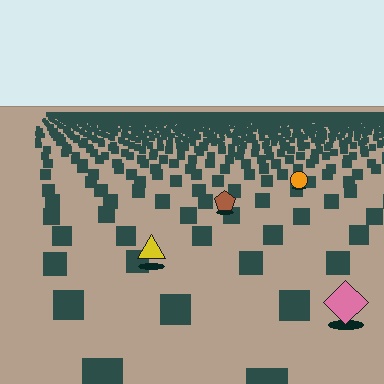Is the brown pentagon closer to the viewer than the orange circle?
Yes. The brown pentagon is closer — you can tell from the texture gradient: the ground texture is coarser near it.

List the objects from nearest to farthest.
From nearest to farthest: the pink diamond, the yellow triangle, the brown pentagon, the orange circle.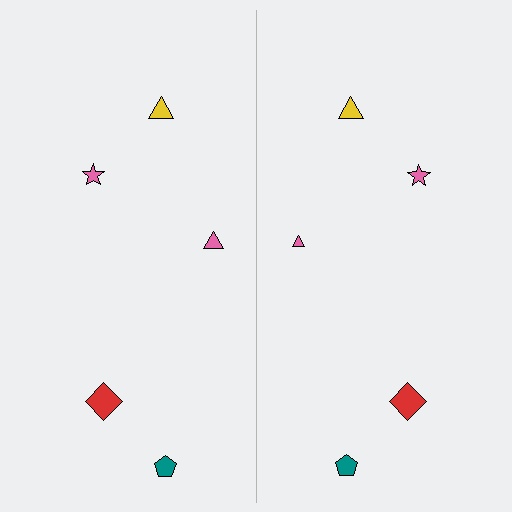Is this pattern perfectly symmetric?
No, the pattern is not perfectly symmetric. The pink triangle on the right side has a different size than its mirror counterpart.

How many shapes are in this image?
There are 10 shapes in this image.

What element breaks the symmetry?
The pink triangle on the right side has a different size than its mirror counterpart.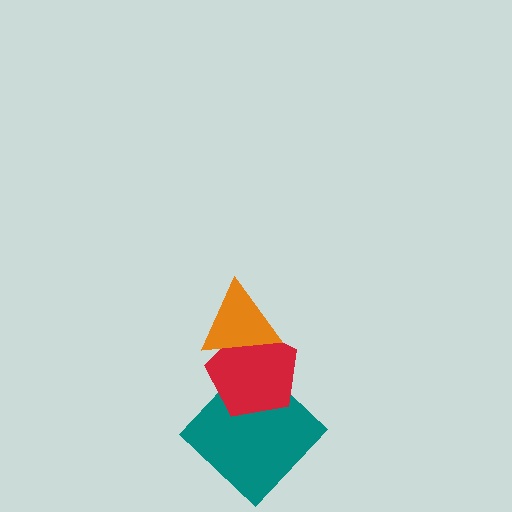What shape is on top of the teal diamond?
The red pentagon is on top of the teal diamond.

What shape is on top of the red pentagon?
The orange triangle is on top of the red pentagon.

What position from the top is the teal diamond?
The teal diamond is 3rd from the top.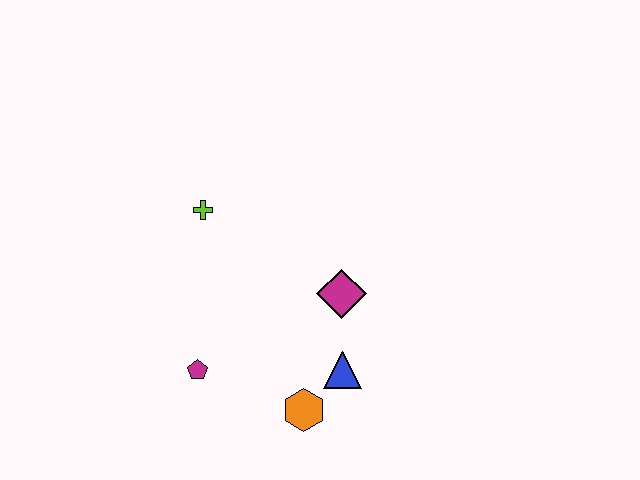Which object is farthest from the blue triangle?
The lime cross is farthest from the blue triangle.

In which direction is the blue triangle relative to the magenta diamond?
The blue triangle is below the magenta diamond.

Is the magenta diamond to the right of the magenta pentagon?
Yes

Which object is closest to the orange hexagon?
The blue triangle is closest to the orange hexagon.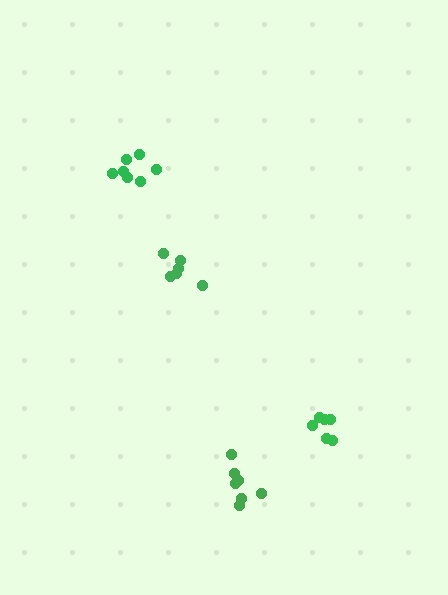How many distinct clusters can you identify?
There are 4 distinct clusters.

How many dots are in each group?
Group 1: 6 dots, Group 2: 7 dots, Group 3: 7 dots, Group 4: 6 dots (26 total).